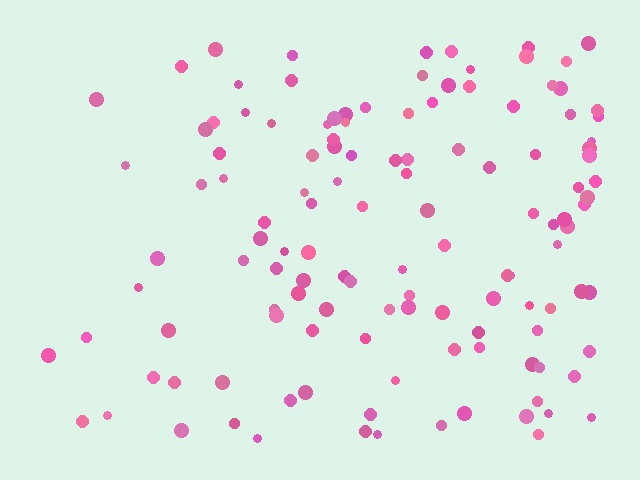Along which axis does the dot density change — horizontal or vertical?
Horizontal.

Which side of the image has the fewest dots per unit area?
The left.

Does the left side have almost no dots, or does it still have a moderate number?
Still a moderate number, just noticeably fewer than the right.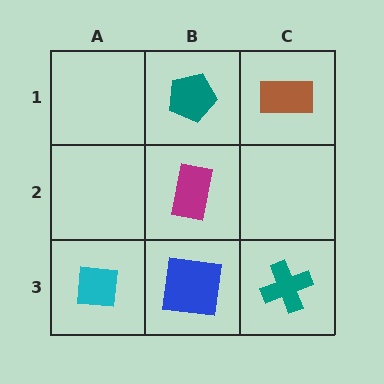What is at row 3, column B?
A blue square.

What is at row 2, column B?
A magenta rectangle.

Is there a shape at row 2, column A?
No, that cell is empty.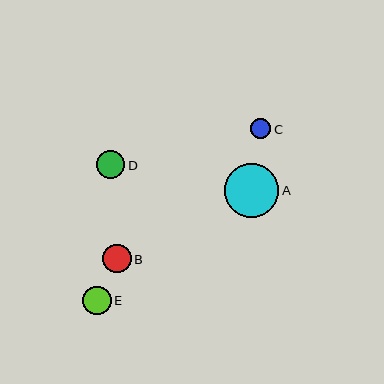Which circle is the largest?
Circle A is the largest with a size of approximately 54 pixels.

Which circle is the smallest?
Circle C is the smallest with a size of approximately 20 pixels.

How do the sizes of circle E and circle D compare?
Circle E and circle D are approximately the same size.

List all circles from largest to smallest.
From largest to smallest: A, B, E, D, C.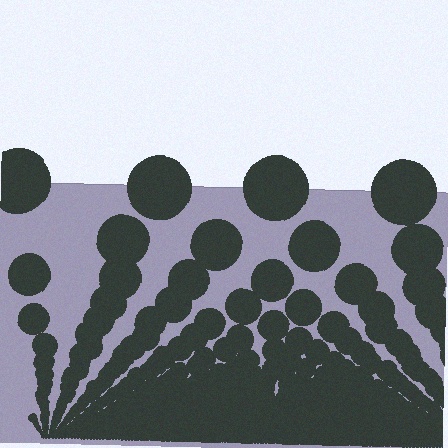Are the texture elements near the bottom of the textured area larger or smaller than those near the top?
Smaller. The gradient is inverted — elements near the bottom are smaller and denser.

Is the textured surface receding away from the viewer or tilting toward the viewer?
The surface appears to tilt toward the viewer. Texture elements get larger and sparser toward the top.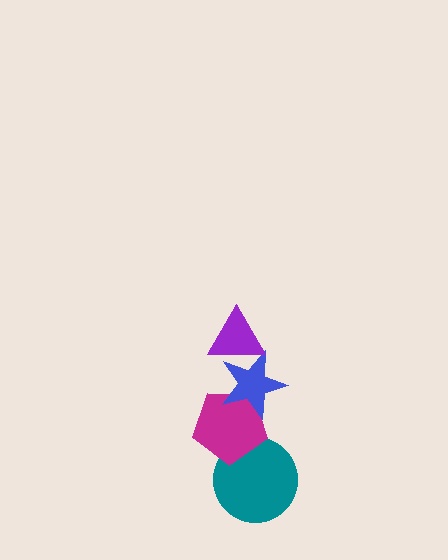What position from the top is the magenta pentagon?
The magenta pentagon is 3rd from the top.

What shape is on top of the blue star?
The purple triangle is on top of the blue star.